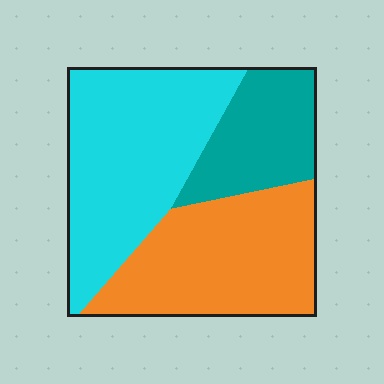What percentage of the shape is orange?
Orange covers roughly 35% of the shape.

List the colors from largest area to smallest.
From largest to smallest: cyan, orange, teal.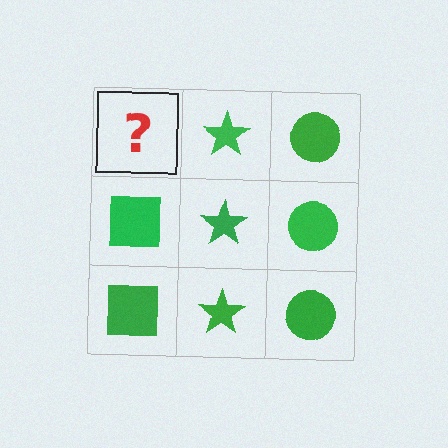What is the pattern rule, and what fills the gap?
The rule is that each column has a consistent shape. The gap should be filled with a green square.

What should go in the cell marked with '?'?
The missing cell should contain a green square.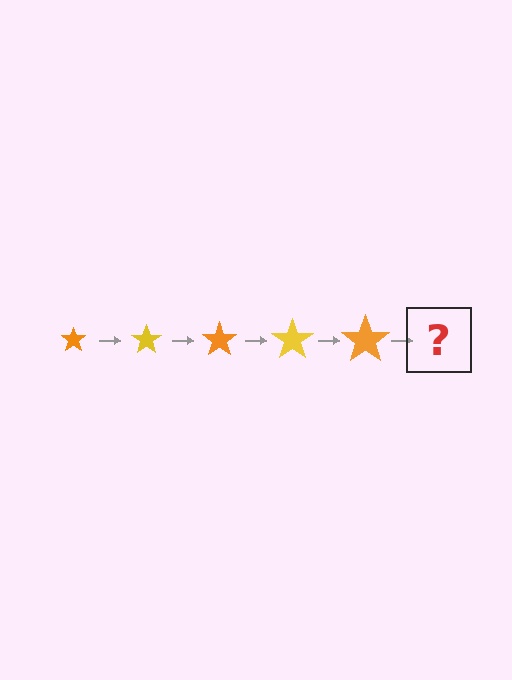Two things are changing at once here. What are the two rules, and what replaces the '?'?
The two rules are that the star grows larger each step and the color cycles through orange and yellow. The '?' should be a yellow star, larger than the previous one.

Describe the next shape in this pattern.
It should be a yellow star, larger than the previous one.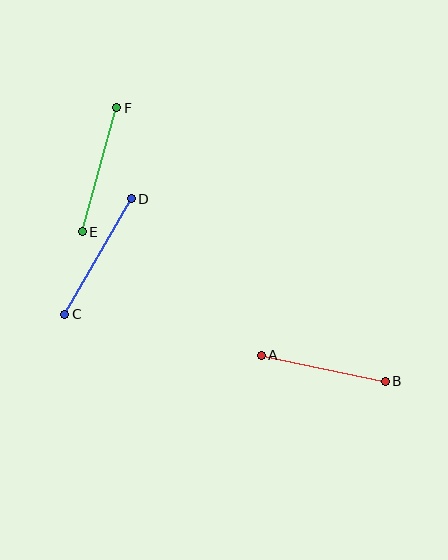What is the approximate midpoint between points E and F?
The midpoint is at approximately (99, 170) pixels.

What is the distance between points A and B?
The distance is approximately 127 pixels.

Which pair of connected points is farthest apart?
Points C and D are farthest apart.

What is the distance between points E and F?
The distance is approximately 129 pixels.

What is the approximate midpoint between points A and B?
The midpoint is at approximately (323, 368) pixels.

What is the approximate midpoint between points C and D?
The midpoint is at approximately (98, 256) pixels.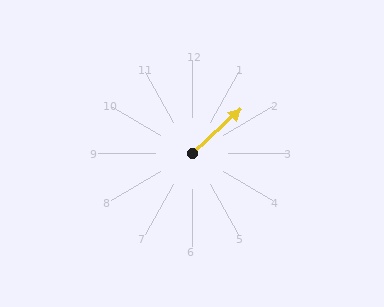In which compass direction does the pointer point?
Northeast.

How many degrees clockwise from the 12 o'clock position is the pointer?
Approximately 48 degrees.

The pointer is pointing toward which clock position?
Roughly 2 o'clock.